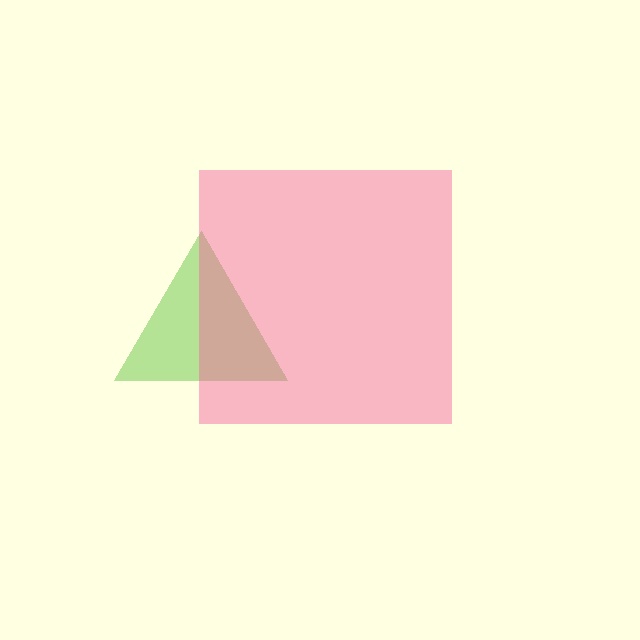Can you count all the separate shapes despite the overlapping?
Yes, there are 2 separate shapes.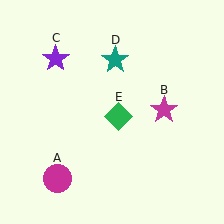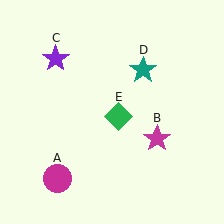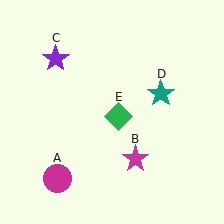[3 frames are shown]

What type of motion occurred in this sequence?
The magenta star (object B), teal star (object D) rotated clockwise around the center of the scene.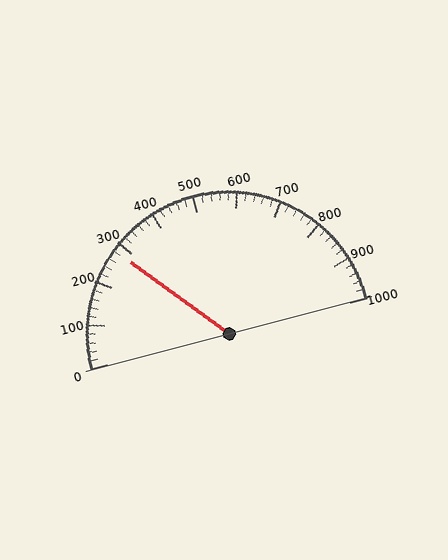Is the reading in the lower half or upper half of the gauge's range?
The reading is in the lower half of the range (0 to 1000).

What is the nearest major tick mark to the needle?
The nearest major tick mark is 300.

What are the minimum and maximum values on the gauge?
The gauge ranges from 0 to 1000.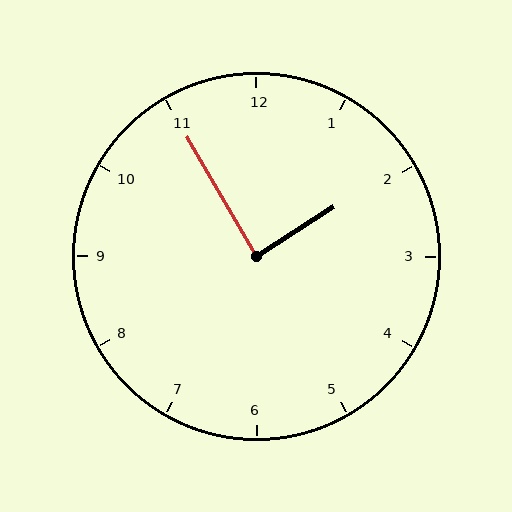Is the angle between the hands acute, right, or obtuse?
It is right.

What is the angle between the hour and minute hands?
Approximately 88 degrees.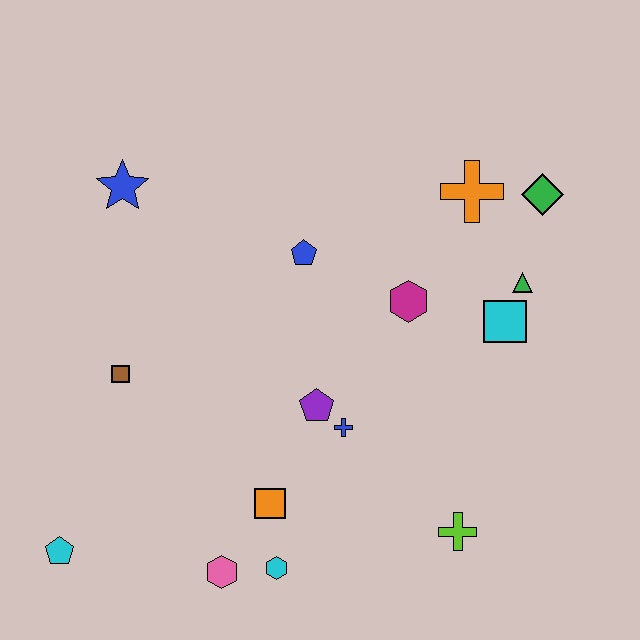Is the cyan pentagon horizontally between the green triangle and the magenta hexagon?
No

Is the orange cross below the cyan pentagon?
No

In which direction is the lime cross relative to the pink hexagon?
The lime cross is to the right of the pink hexagon.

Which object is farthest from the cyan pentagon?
The green diamond is farthest from the cyan pentagon.